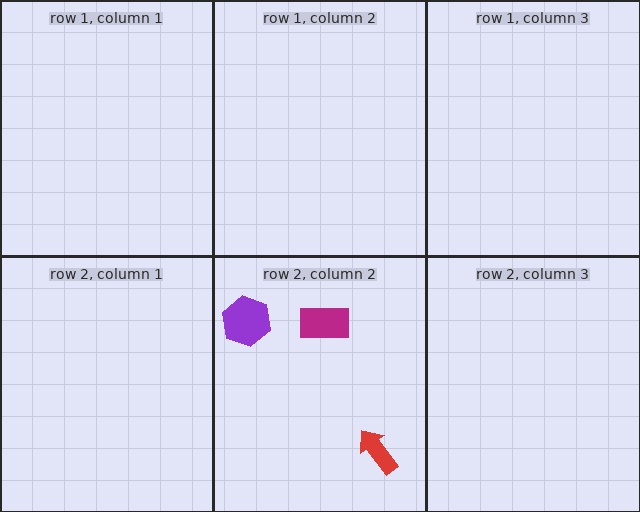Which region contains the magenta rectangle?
The row 2, column 2 region.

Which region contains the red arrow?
The row 2, column 2 region.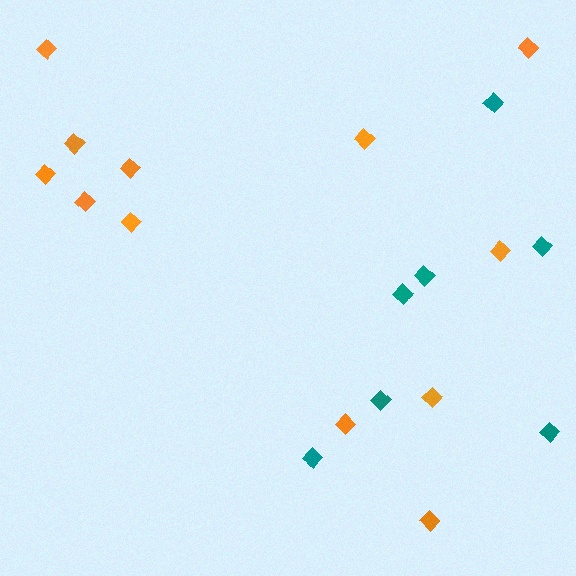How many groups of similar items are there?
There are 2 groups: one group of teal diamonds (7) and one group of orange diamonds (12).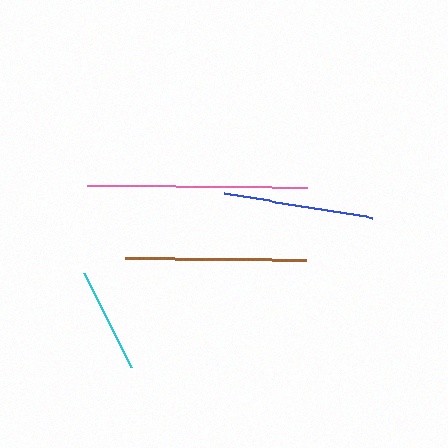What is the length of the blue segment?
The blue segment is approximately 150 pixels long.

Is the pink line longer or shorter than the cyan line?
The pink line is longer than the cyan line.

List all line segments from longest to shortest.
From longest to shortest: pink, brown, blue, cyan.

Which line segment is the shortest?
The cyan line is the shortest at approximately 105 pixels.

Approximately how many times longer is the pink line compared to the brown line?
The pink line is approximately 1.2 times the length of the brown line.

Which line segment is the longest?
The pink line is the longest at approximately 220 pixels.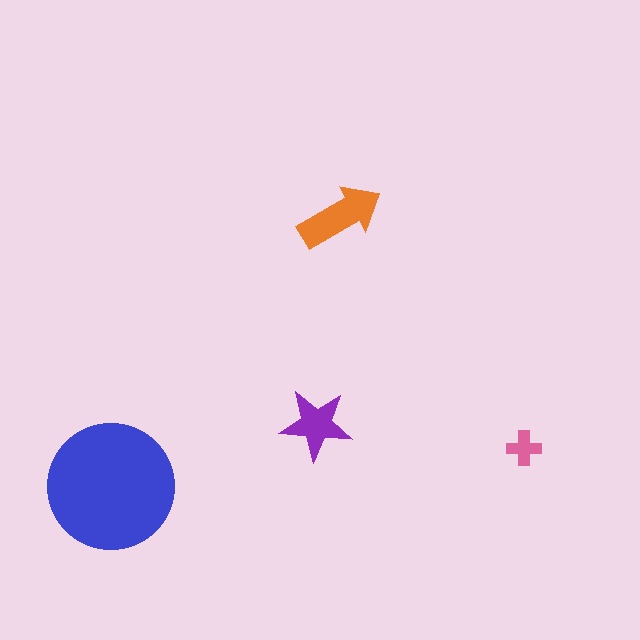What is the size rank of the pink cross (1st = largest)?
4th.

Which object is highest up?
The orange arrow is topmost.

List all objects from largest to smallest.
The blue circle, the orange arrow, the purple star, the pink cross.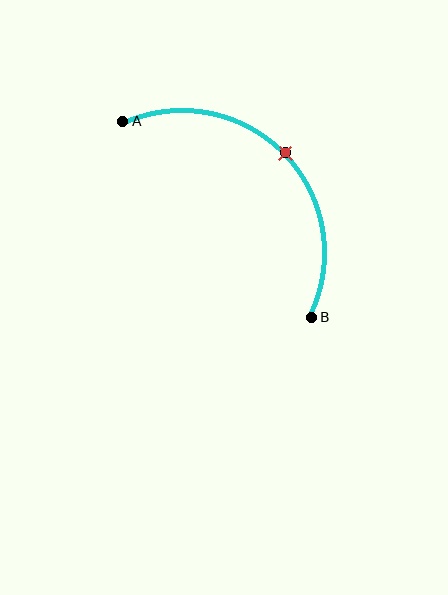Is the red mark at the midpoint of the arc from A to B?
Yes. The red mark lies on the arc at equal arc-length from both A and B — it is the arc midpoint.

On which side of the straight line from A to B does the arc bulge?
The arc bulges above and to the right of the straight line connecting A and B.